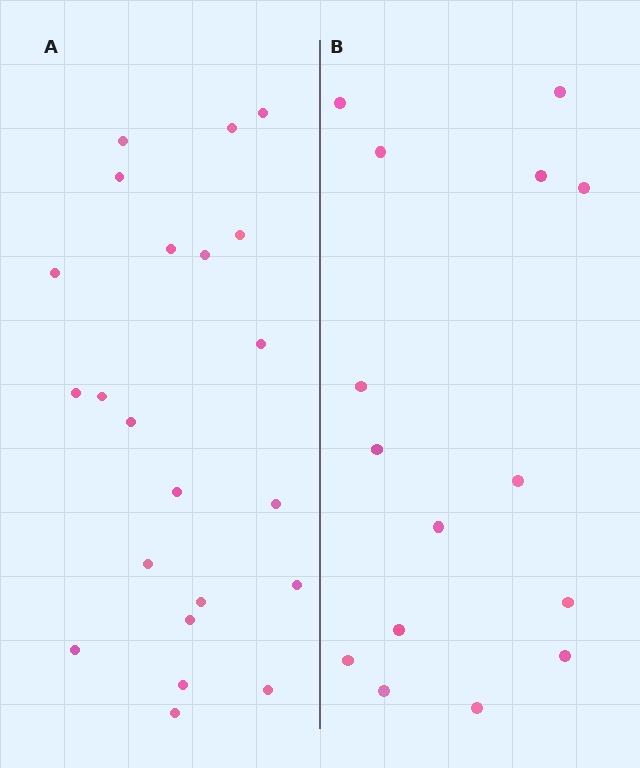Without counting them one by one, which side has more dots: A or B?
Region A (the left region) has more dots.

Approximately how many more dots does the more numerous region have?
Region A has roughly 8 or so more dots than region B.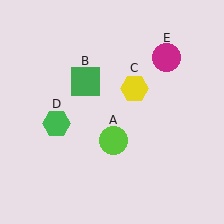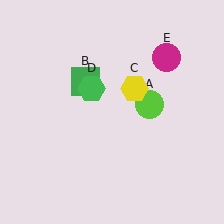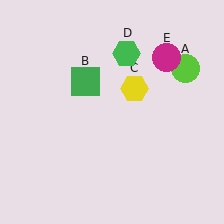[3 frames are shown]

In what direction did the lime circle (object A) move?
The lime circle (object A) moved up and to the right.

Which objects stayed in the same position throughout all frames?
Green square (object B) and yellow hexagon (object C) and magenta circle (object E) remained stationary.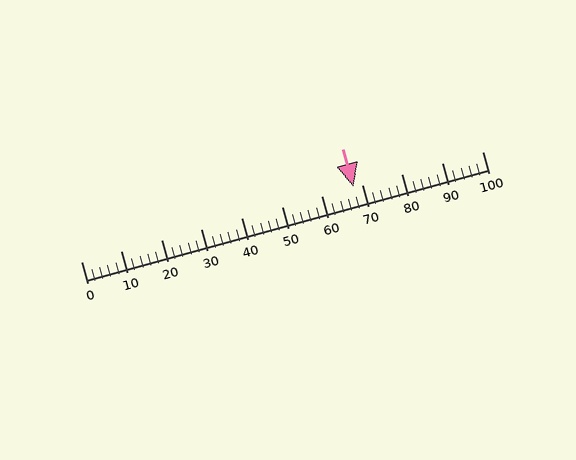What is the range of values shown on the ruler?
The ruler shows values from 0 to 100.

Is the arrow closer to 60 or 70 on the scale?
The arrow is closer to 70.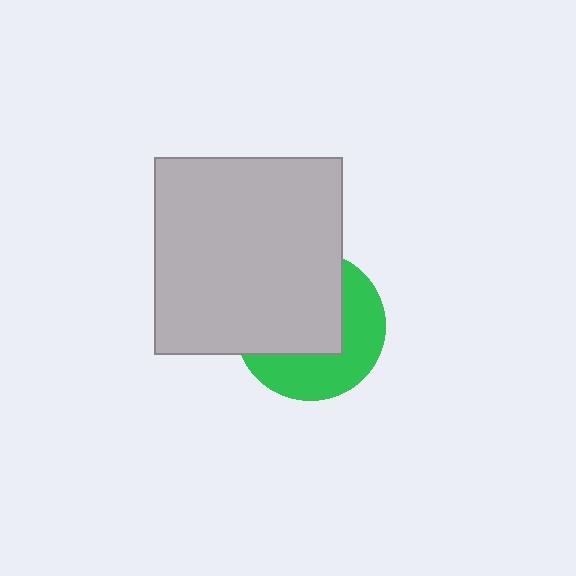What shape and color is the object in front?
The object in front is a light gray rectangle.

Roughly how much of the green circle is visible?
A small part of it is visible (roughly 44%).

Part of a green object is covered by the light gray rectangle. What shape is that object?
It is a circle.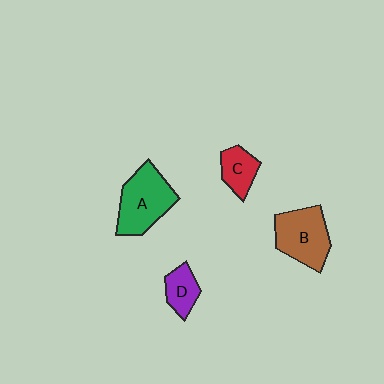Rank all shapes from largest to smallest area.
From largest to smallest: A (green), B (brown), C (red), D (purple).